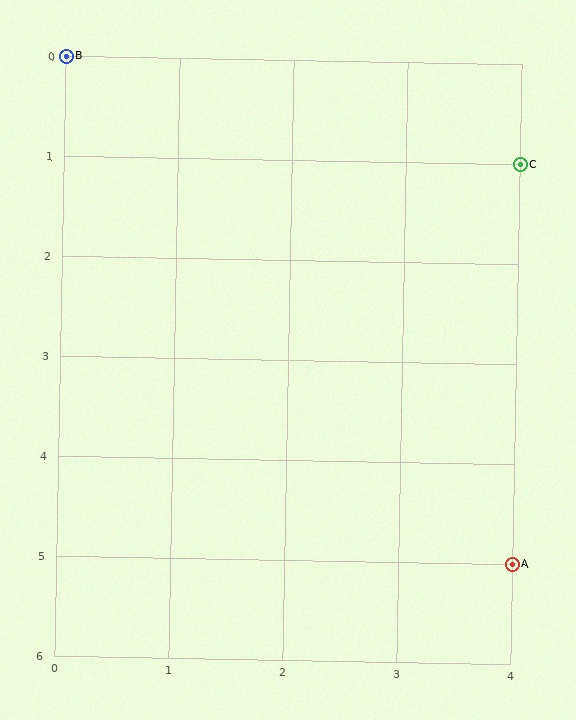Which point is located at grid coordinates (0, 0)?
Point B is at (0, 0).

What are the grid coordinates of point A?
Point A is at grid coordinates (4, 5).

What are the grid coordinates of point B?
Point B is at grid coordinates (0, 0).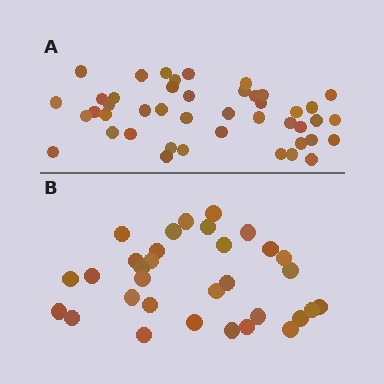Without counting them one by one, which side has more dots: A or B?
Region A (the top region) has more dots.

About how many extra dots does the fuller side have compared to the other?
Region A has roughly 12 or so more dots than region B.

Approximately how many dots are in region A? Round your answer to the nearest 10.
About 40 dots. (The exact count is 44, which rounds to 40.)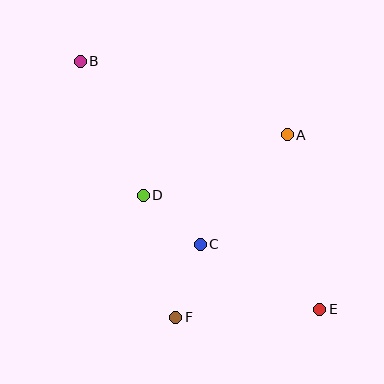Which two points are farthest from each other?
Points B and E are farthest from each other.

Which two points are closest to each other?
Points C and D are closest to each other.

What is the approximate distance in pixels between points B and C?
The distance between B and C is approximately 218 pixels.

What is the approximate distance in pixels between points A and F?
The distance between A and F is approximately 214 pixels.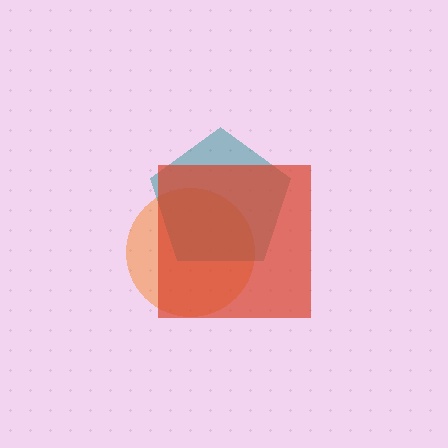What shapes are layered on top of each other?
The layered shapes are: an orange circle, a teal pentagon, a red square.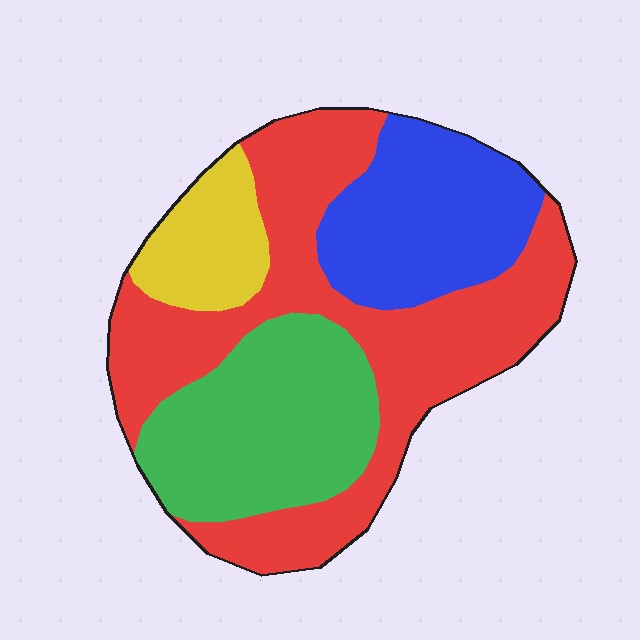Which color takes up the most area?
Red, at roughly 45%.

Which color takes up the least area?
Yellow, at roughly 10%.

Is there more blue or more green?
Green.